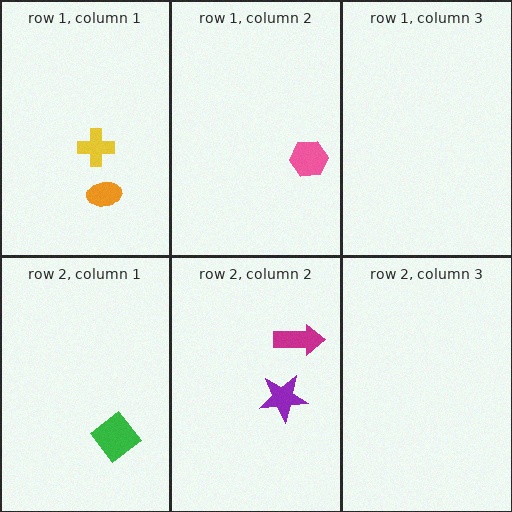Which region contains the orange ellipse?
The row 1, column 1 region.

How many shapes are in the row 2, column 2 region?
2.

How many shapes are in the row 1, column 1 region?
2.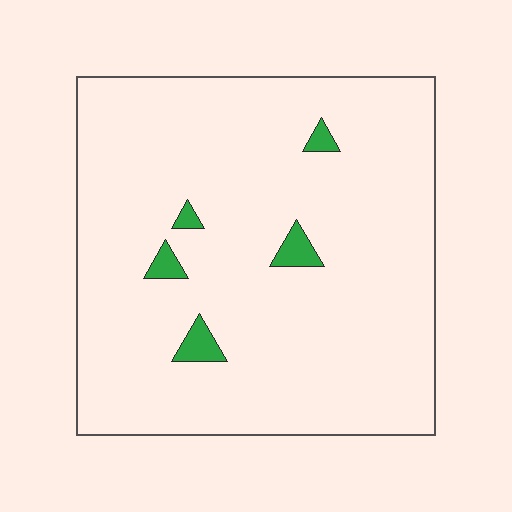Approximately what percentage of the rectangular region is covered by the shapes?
Approximately 5%.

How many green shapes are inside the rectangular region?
5.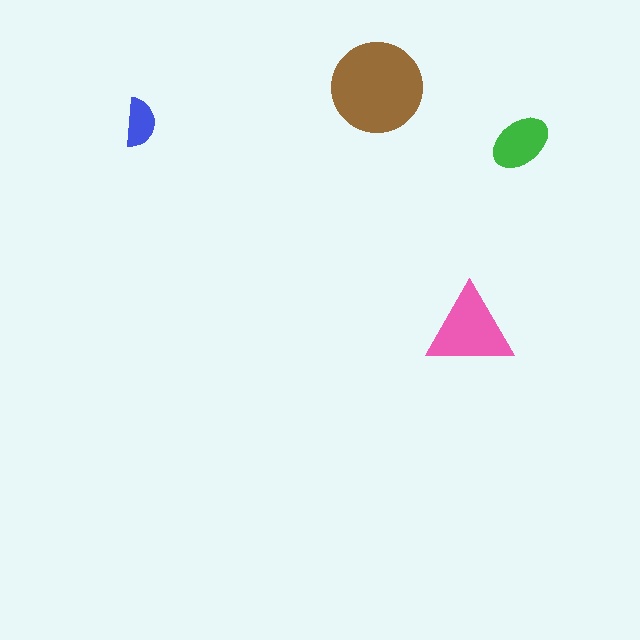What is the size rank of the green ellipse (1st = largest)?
3rd.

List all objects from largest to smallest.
The brown circle, the pink triangle, the green ellipse, the blue semicircle.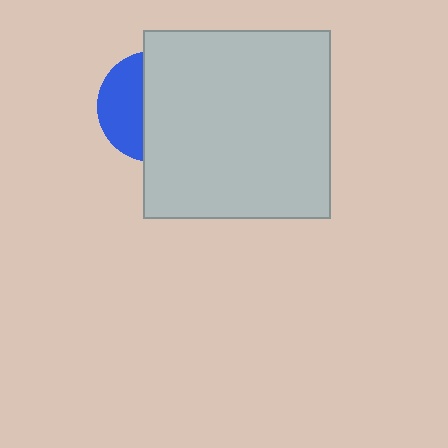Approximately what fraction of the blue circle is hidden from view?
Roughly 60% of the blue circle is hidden behind the light gray square.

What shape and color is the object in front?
The object in front is a light gray square.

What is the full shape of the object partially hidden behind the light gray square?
The partially hidden object is a blue circle.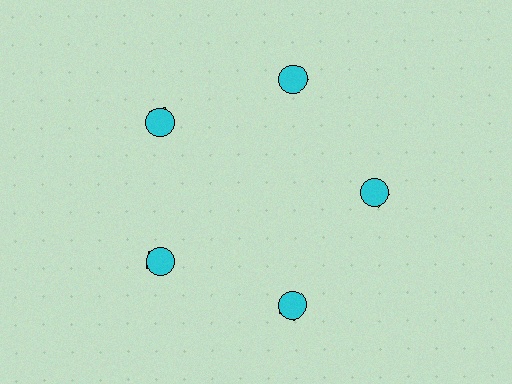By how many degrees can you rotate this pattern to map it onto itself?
The pattern maps onto itself every 72 degrees of rotation.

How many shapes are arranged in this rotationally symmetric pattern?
There are 10 shapes, arranged in 5 groups of 2.